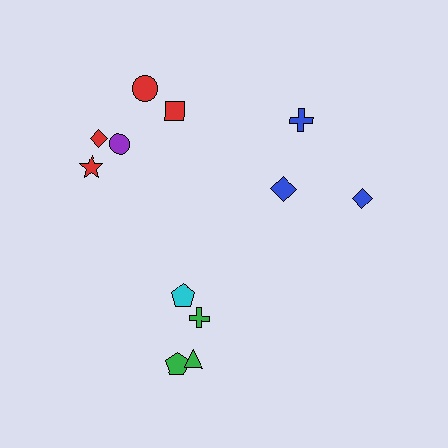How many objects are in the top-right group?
There are 3 objects.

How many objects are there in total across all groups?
There are 12 objects.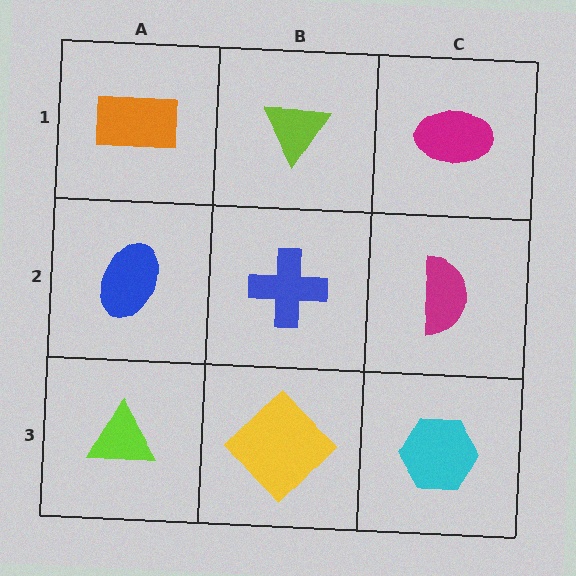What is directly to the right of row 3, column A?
A yellow diamond.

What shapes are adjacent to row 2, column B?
A lime triangle (row 1, column B), a yellow diamond (row 3, column B), a blue ellipse (row 2, column A), a magenta semicircle (row 2, column C).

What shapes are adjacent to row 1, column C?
A magenta semicircle (row 2, column C), a lime triangle (row 1, column B).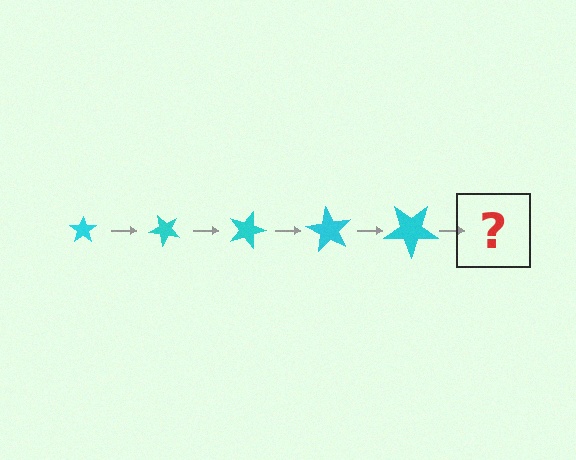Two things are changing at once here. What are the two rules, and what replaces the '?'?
The two rules are that the star grows larger each step and it rotates 45 degrees each step. The '?' should be a star, larger than the previous one and rotated 225 degrees from the start.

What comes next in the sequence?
The next element should be a star, larger than the previous one and rotated 225 degrees from the start.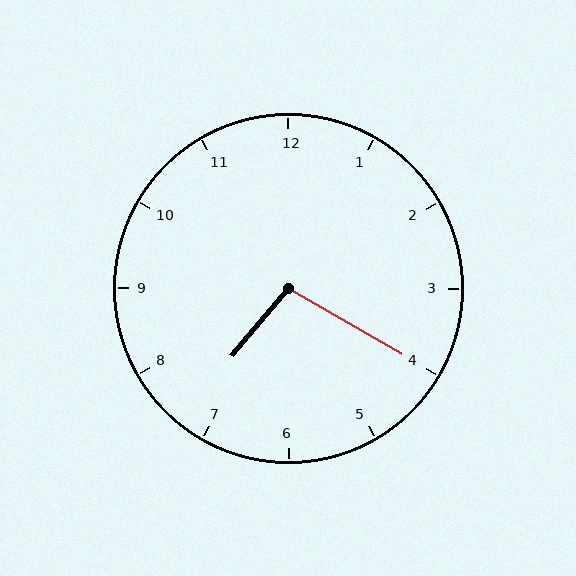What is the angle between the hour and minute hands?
Approximately 100 degrees.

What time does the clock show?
7:20.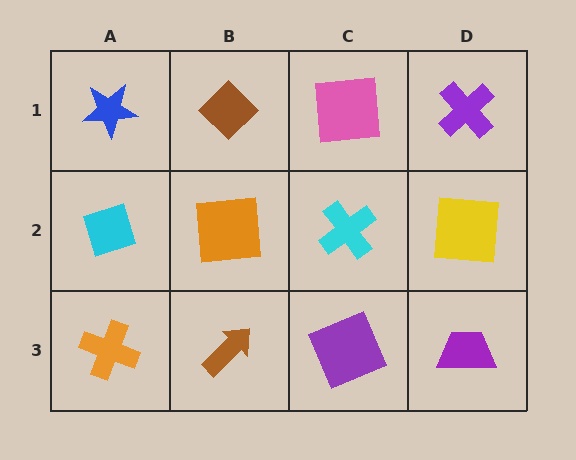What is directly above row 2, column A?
A blue star.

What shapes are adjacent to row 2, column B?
A brown diamond (row 1, column B), a brown arrow (row 3, column B), a cyan diamond (row 2, column A), a cyan cross (row 2, column C).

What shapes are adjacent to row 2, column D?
A purple cross (row 1, column D), a purple trapezoid (row 3, column D), a cyan cross (row 2, column C).